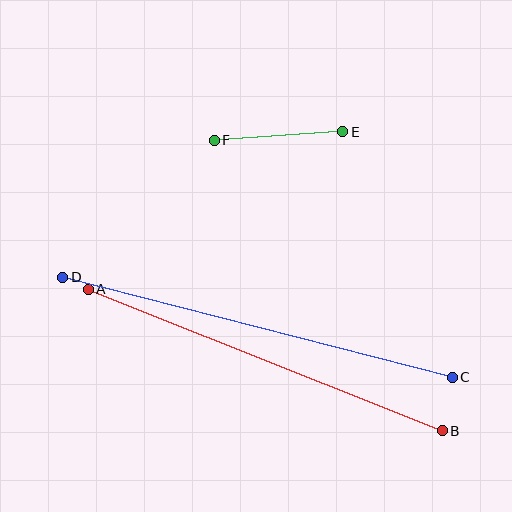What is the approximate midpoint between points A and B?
The midpoint is at approximately (265, 360) pixels.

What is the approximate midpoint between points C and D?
The midpoint is at approximately (257, 327) pixels.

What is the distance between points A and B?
The distance is approximately 381 pixels.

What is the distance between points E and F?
The distance is approximately 129 pixels.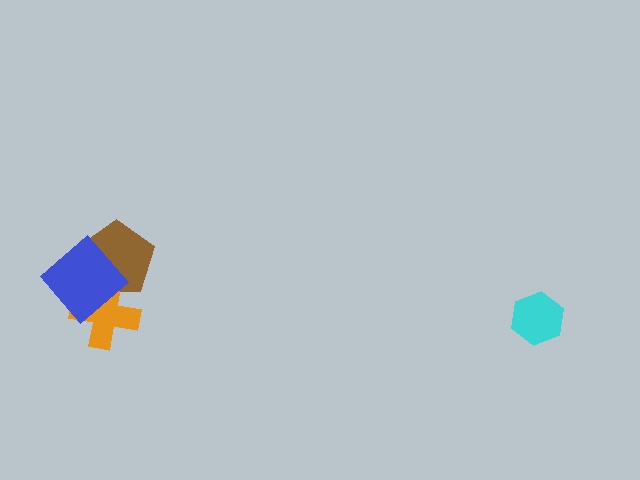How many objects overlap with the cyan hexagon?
0 objects overlap with the cyan hexagon.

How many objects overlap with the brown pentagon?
2 objects overlap with the brown pentagon.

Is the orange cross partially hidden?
Yes, it is partially covered by another shape.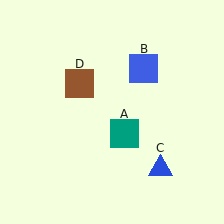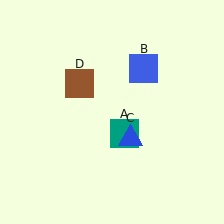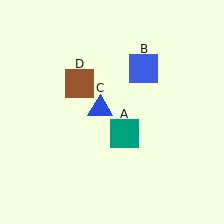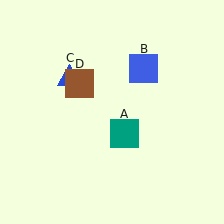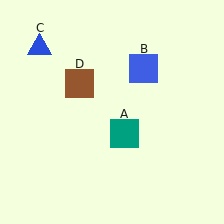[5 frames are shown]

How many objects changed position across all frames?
1 object changed position: blue triangle (object C).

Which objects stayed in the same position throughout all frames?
Teal square (object A) and blue square (object B) and brown square (object D) remained stationary.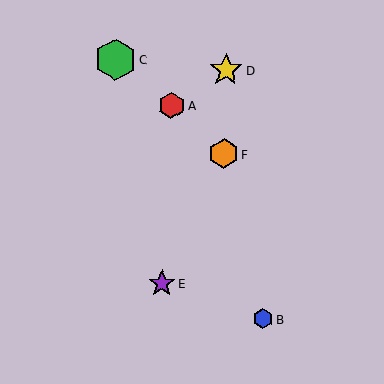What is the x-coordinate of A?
Object A is at x≈172.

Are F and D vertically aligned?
Yes, both are at x≈223.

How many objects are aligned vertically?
2 objects (D, F) are aligned vertically.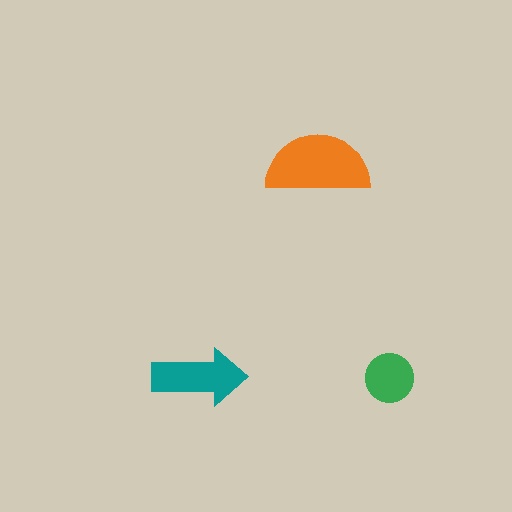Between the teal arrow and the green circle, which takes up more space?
The teal arrow.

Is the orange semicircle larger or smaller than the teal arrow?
Larger.